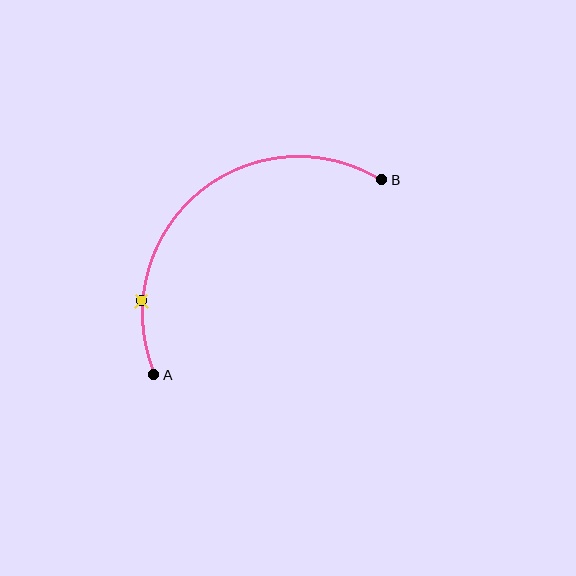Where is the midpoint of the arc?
The arc midpoint is the point on the curve farthest from the straight line joining A and B. It sits above and to the left of that line.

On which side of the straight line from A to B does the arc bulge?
The arc bulges above and to the left of the straight line connecting A and B.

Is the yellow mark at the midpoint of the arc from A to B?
No. The yellow mark lies on the arc but is closer to endpoint A. The arc midpoint would be at the point on the curve equidistant along the arc from both A and B.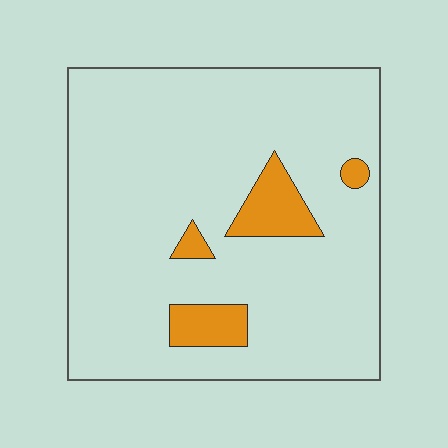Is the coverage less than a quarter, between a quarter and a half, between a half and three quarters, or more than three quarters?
Less than a quarter.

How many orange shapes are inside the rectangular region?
4.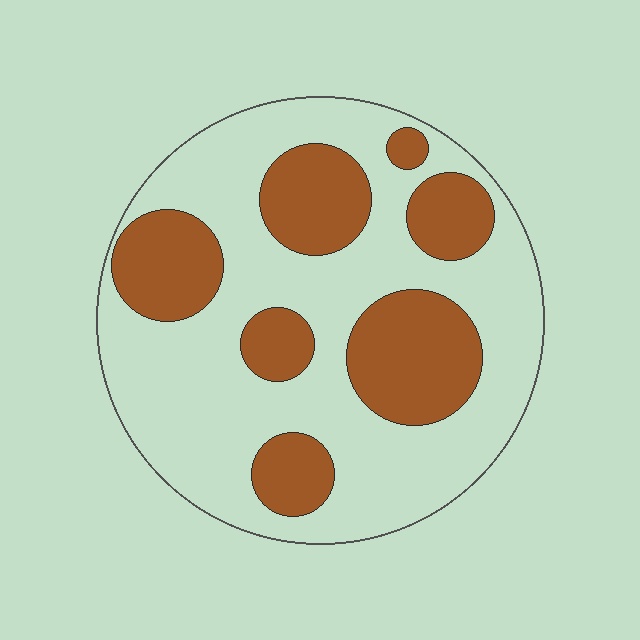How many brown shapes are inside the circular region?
7.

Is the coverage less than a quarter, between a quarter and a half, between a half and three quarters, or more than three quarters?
Between a quarter and a half.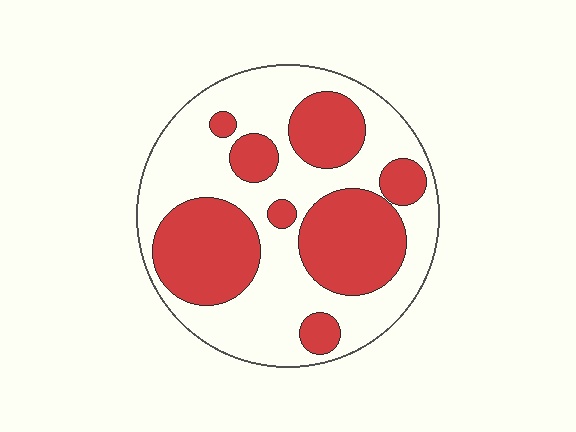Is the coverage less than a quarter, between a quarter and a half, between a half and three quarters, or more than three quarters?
Between a quarter and a half.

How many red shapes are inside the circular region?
8.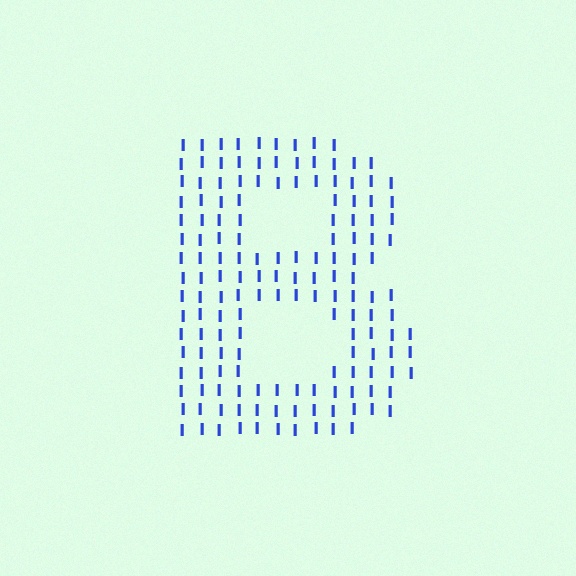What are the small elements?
The small elements are letter I's.